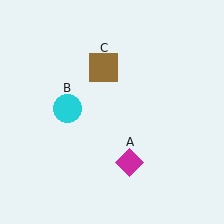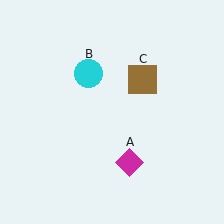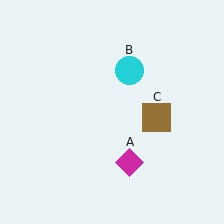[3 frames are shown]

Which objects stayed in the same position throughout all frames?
Magenta diamond (object A) remained stationary.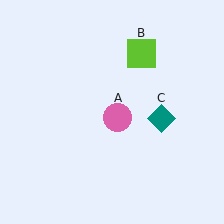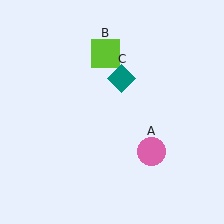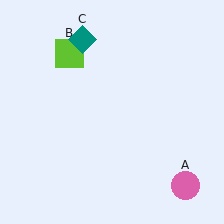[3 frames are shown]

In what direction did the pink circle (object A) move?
The pink circle (object A) moved down and to the right.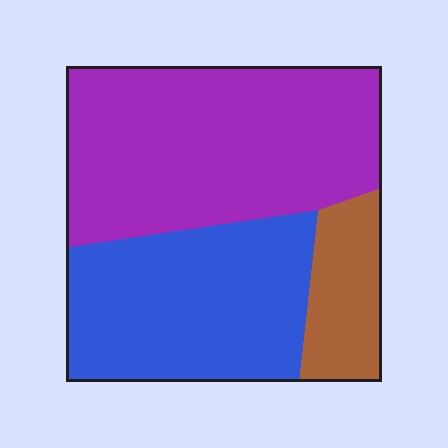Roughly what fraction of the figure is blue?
Blue takes up about three eighths (3/8) of the figure.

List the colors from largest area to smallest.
From largest to smallest: purple, blue, brown.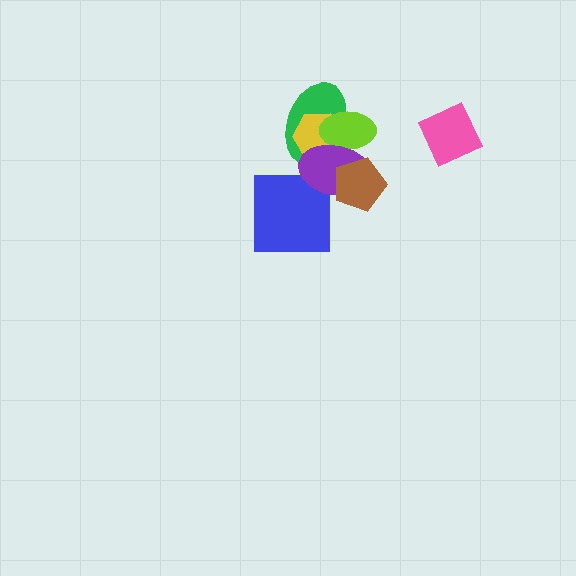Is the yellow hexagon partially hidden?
Yes, it is partially covered by another shape.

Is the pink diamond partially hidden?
No, no other shape covers it.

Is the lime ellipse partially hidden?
Yes, it is partially covered by another shape.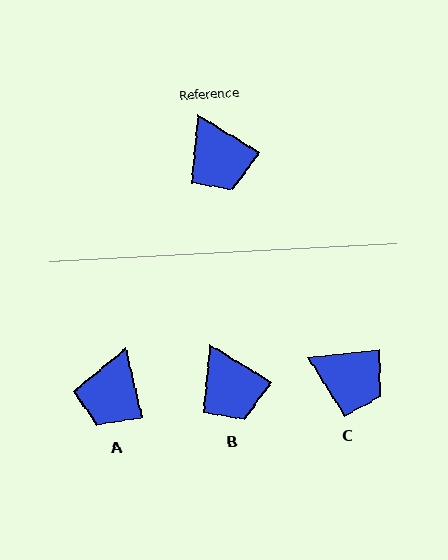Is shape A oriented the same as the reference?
No, it is off by about 45 degrees.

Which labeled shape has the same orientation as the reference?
B.